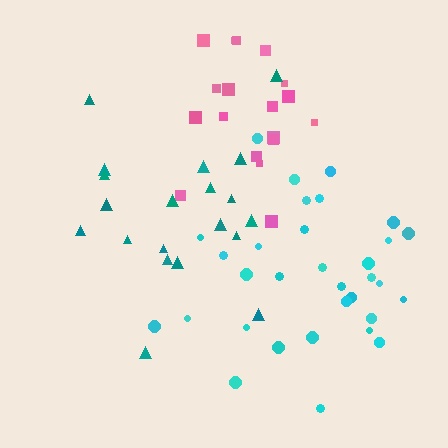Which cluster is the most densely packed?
Pink.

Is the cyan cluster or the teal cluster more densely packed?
Cyan.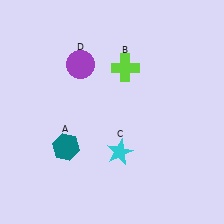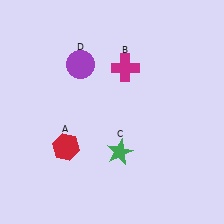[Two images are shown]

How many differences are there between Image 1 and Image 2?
There are 3 differences between the two images.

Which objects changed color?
A changed from teal to red. B changed from lime to magenta. C changed from cyan to green.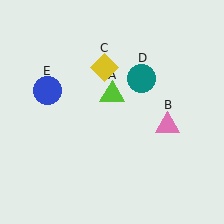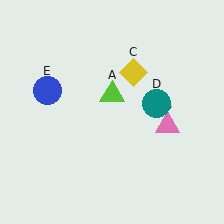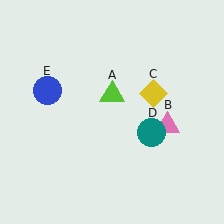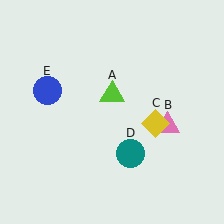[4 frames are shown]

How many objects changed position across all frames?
2 objects changed position: yellow diamond (object C), teal circle (object D).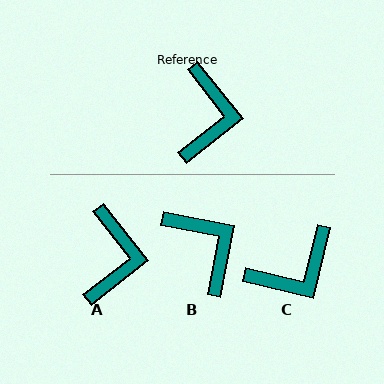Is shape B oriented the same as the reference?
No, it is off by about 41 degrees.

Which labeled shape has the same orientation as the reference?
A.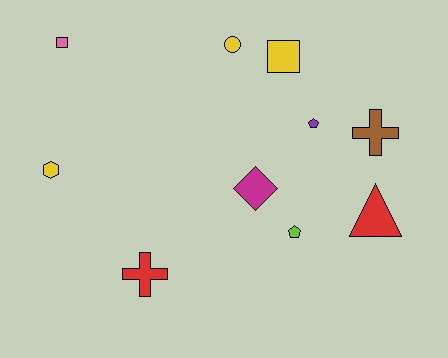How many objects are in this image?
There are 10 objects.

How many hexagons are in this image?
There is 1 hexagon.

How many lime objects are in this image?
There is 1 lime object.